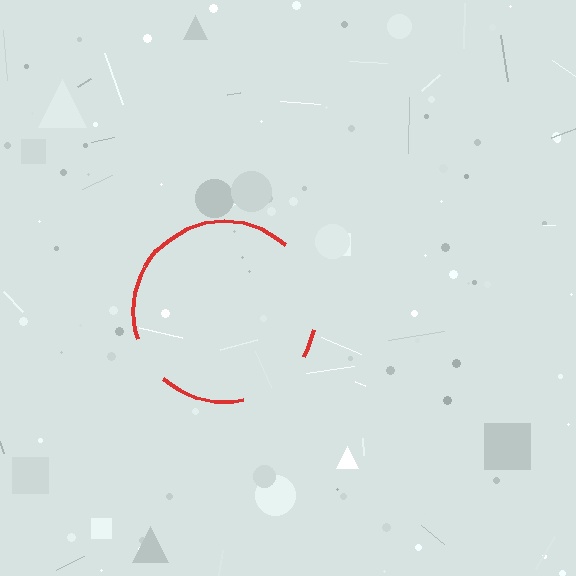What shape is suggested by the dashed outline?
The dashed outline suggests a circle.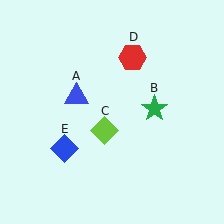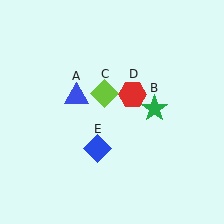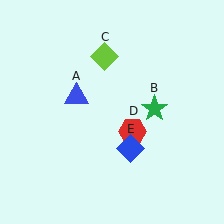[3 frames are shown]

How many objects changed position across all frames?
3 objects changed position: lime diamond (object C), red hexagon (object D), blue diamond (object E).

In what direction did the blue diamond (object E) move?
The blue diamond (object E) moved right.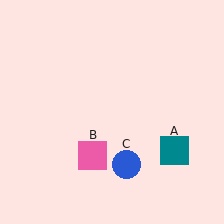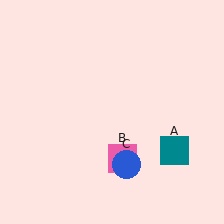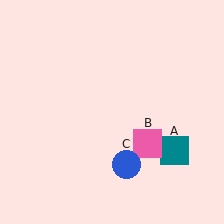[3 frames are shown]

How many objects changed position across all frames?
1 object changed position: pink square (object B).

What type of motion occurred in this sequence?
The pink square (object B) rotated counterclockwise around the center of the scene.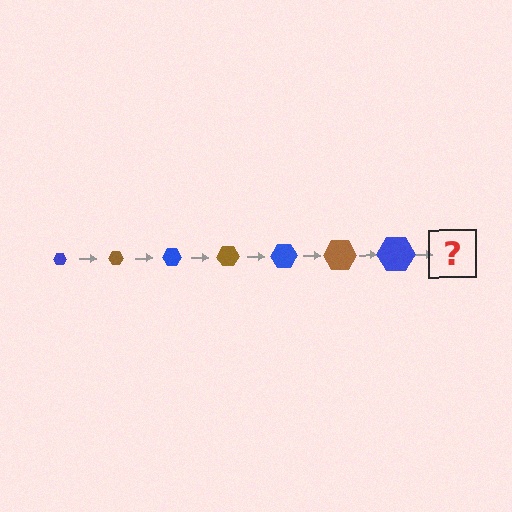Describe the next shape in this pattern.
It should be a brown hexagon, larger than the previous one.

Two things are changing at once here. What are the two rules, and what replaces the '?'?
The two rules are that the hexagon grows larger each step and the color cycles through blue and brown. The '?' should be a brown hexagon, larger than the previous one.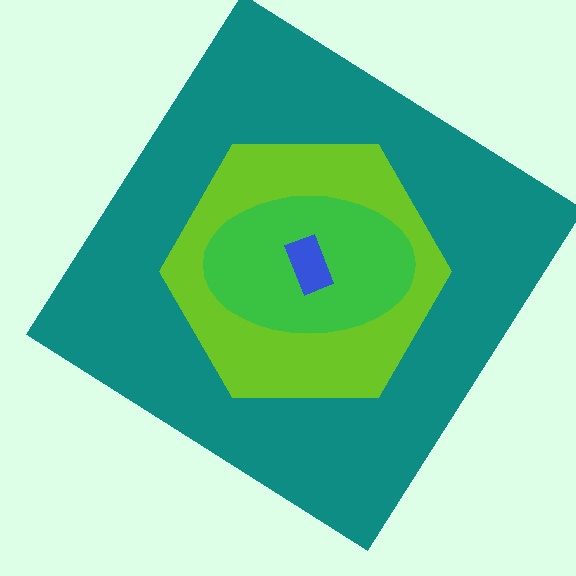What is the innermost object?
The blue rectangle.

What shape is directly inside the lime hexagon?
The green ellipse.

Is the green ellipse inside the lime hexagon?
Yes.